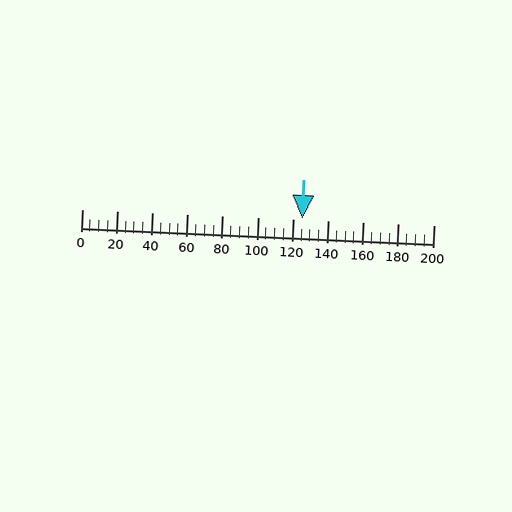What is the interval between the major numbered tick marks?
The major tick marks are spaced 20 units apart.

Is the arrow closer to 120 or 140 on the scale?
The arrow is closer to 120.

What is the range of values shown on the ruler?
The ruler shows values from 0 to 200.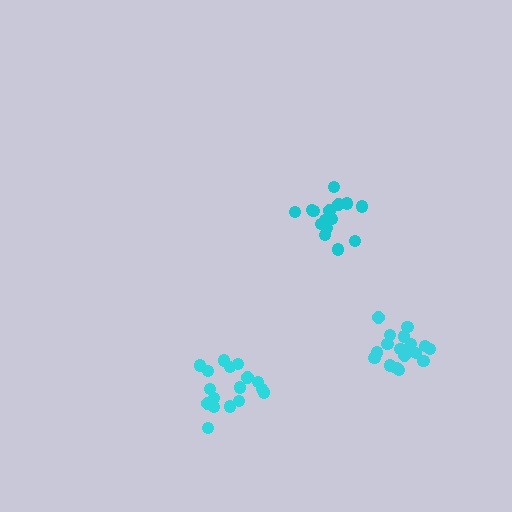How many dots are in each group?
Group 1: 17 dots, Group 2: 18 dots, Group 3: 15 dots (50 total).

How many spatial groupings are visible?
There are 3 spatial groupings.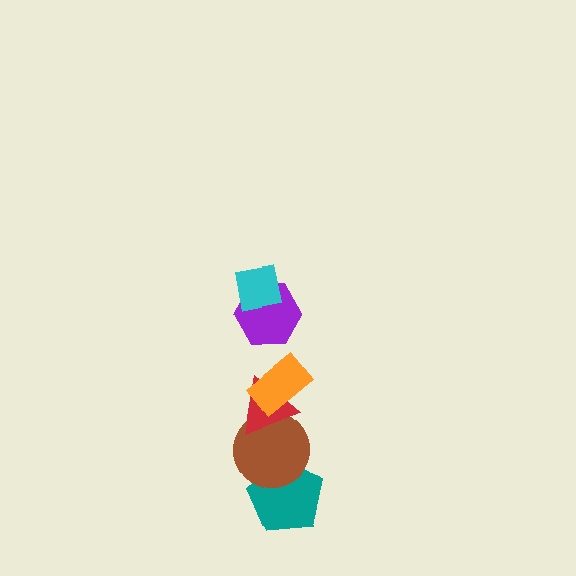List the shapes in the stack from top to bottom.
From top to bottom: the cyan square, the purple hexagon, the orange rectangle, the red triangle, the brown circle, the teal pentagon.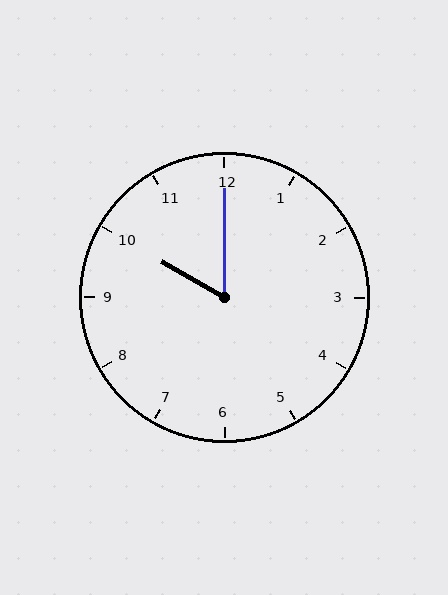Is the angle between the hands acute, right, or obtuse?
It is acute.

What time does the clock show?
10:00.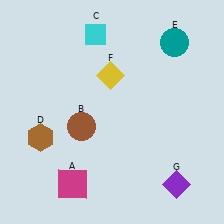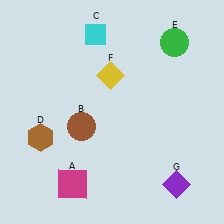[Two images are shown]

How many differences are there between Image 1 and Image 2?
There is 1 difference between the two images.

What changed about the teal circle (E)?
In Image 1, E is teal. In Image 2, it changed to green.